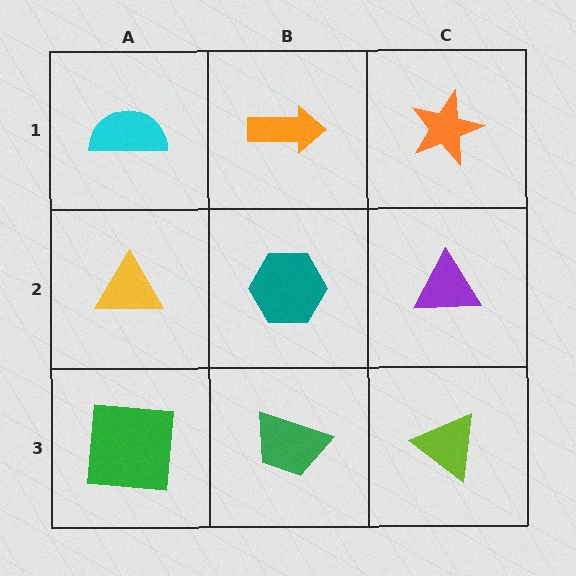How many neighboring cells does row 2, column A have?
3.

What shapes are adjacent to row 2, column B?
An orange arrow (row 1, column B), a green trapezoid (row 3, column B), a yellow triangle (row 2, column A), a purple triangle (row 2, column C).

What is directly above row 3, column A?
A yellow triangle.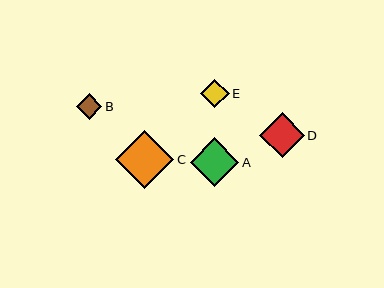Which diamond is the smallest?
Diamond B is the smallest with a size of approximately 26 pixels.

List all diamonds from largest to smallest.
From largest to smallest: C, A, D, E, B.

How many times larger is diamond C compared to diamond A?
Diamond C is approximately 1.2 times the size of diamond A.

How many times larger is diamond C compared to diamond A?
Diamond C is approximately 1.2 times the size of diamond A.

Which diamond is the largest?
Diamond C is the largest with a size of approximately 58 pixels.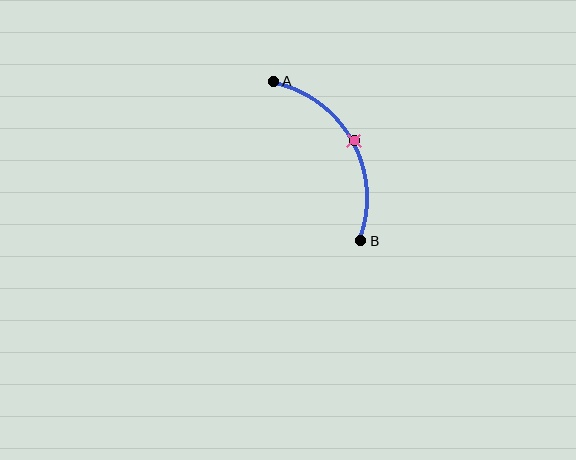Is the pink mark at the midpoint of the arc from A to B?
Yes. The pink mark lies on the arc at equal arc-length from both A and B — it is the arc midpoint.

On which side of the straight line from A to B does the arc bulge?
The arc bulges to the right of the straight line connecting A and B.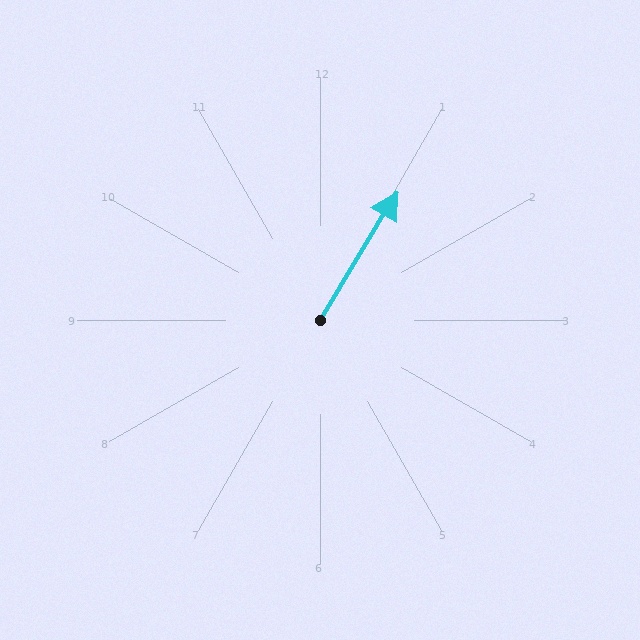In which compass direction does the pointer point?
Northeast.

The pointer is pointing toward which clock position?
Roughly 1 o'clock.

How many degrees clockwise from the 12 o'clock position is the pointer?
Approximately 31 degrees.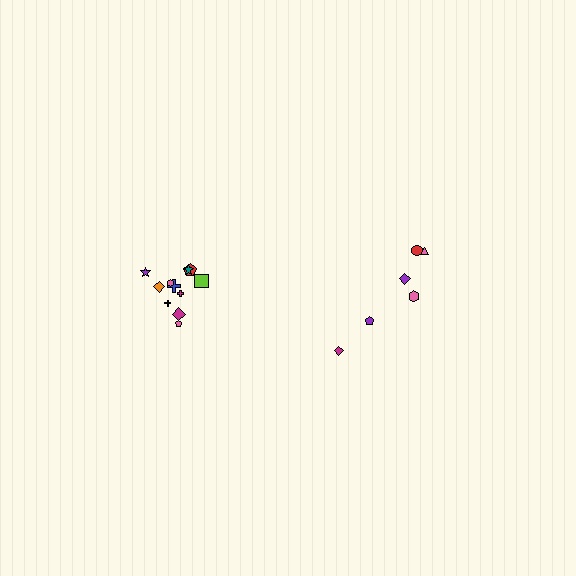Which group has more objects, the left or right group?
The left group.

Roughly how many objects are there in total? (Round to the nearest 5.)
Roughly 20 objects in total.